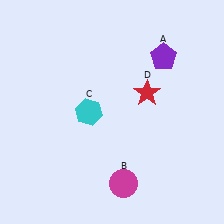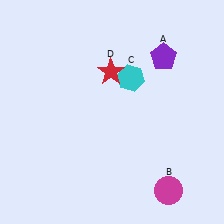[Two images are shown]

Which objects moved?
The objects that moved are: the magenta circle (B), the cyan hexagon (C), the red star (D).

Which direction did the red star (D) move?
The red star (D) moved left.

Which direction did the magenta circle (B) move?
The magenta circle (B) moved right.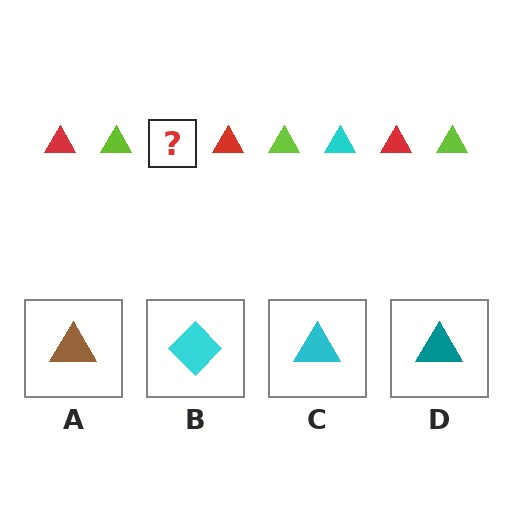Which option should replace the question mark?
Option C.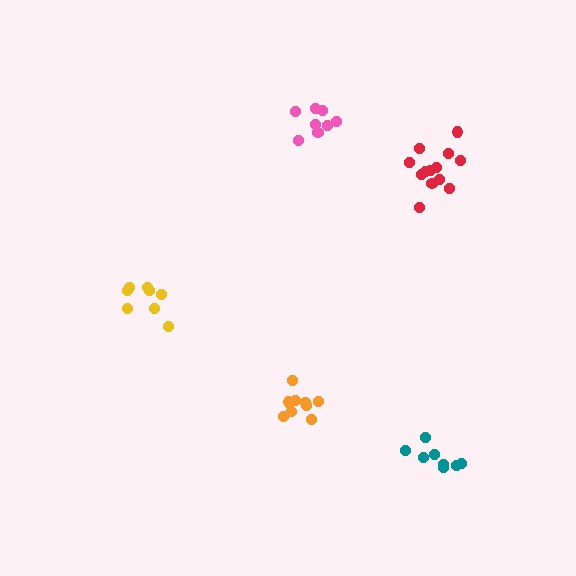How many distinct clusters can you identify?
There are 5 distinct clusters.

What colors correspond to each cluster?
The clusters are colored: yellow, pink, orange, red, teal.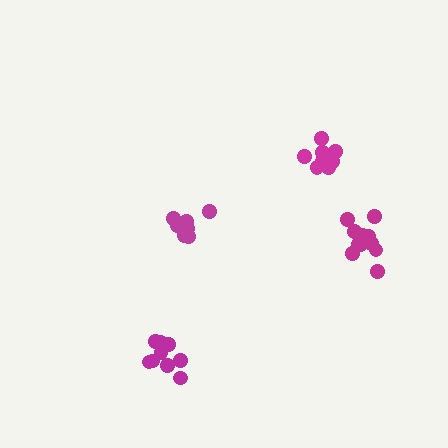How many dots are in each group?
Group 1: 9 dots, Group 2: 9 dots, Group 3: 9 dots, Group 4: 11 dots (38 total).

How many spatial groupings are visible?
There are 4 spatial groupings.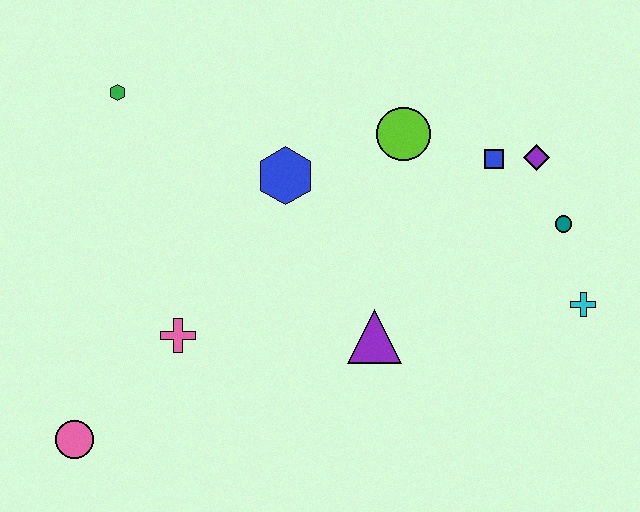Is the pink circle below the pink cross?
Yes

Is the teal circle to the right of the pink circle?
Yes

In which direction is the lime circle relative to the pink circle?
The lime circle is to the right of the pink circle.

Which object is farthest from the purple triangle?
The green hexagon is farthest from the purple triangle.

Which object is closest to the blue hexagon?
The lime circle is closest to the blue hexagon.